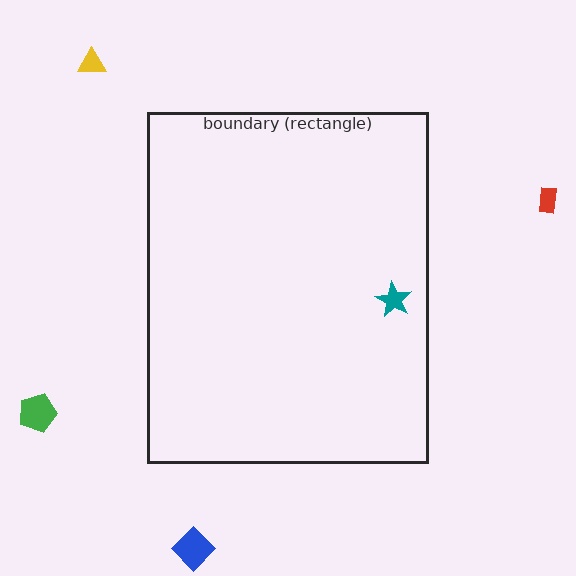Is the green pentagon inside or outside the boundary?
Outside.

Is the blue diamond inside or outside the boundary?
Outside.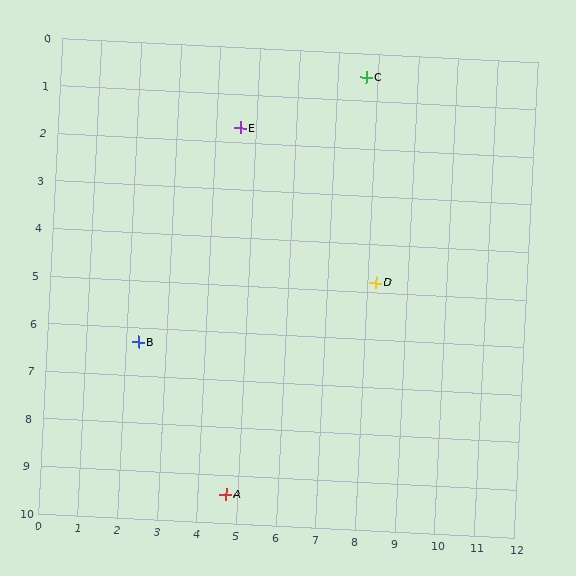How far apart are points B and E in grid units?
Points B and E are about 5.1 grid units apart.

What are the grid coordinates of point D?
Point D is at approximately (8.2, 4.8).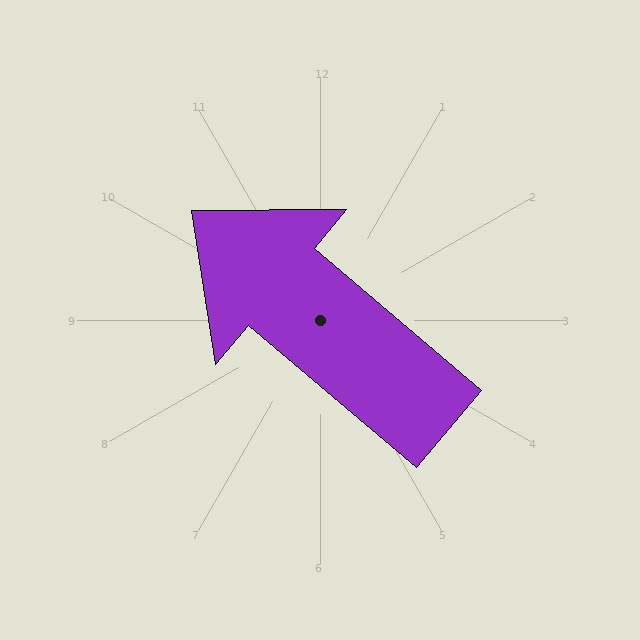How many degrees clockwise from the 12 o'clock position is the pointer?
Approximately 310 degrees.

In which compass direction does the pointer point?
Northwest.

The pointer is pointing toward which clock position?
Roughly 10 o'clock.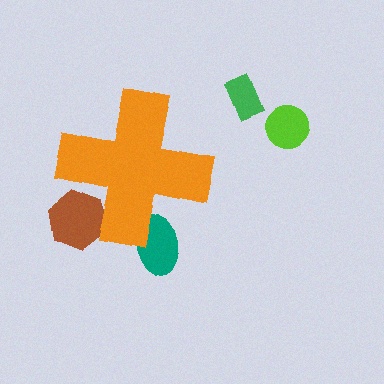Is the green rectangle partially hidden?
No, the green rectangle is fully visible.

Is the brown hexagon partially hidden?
Yes, the brown hexagon is partially hidden behind the orange cross.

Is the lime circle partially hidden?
No, the lime circle is fully visible.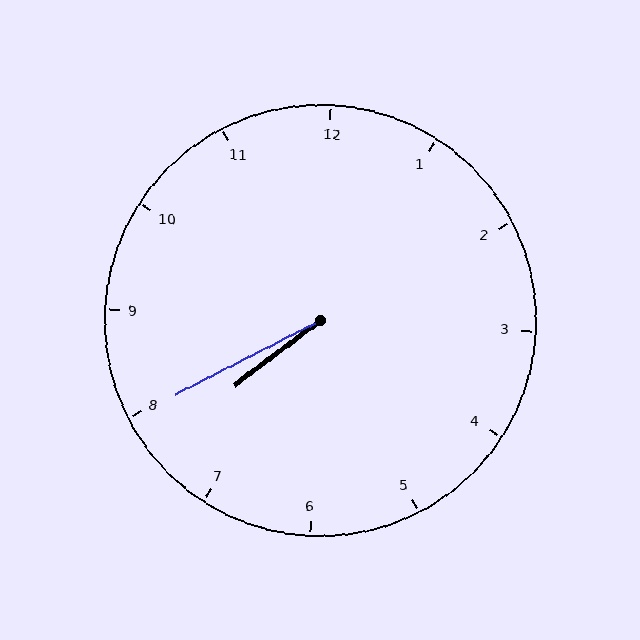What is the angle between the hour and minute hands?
Approximately 10 degrees.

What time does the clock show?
7:40.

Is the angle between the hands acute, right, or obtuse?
It is acute.